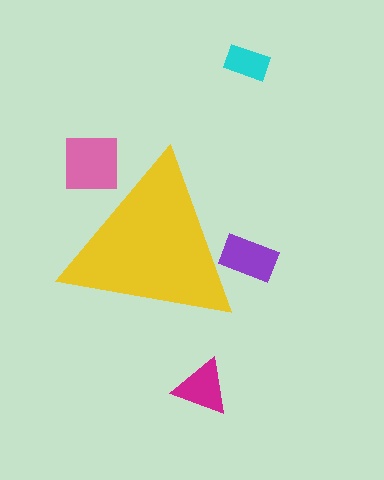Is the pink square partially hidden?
Yes, the pink square is partially hidden behind the yellow triangle.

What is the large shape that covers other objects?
A yellow triangle.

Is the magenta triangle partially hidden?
No, the magenta triangle is fully visible.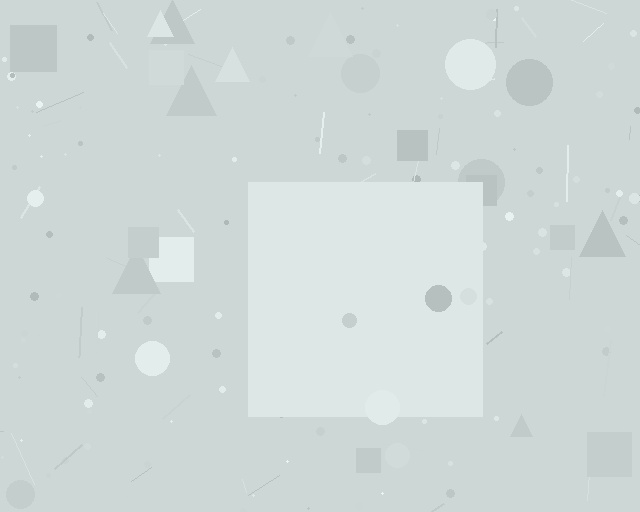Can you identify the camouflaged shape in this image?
The camouflaged shape is a square.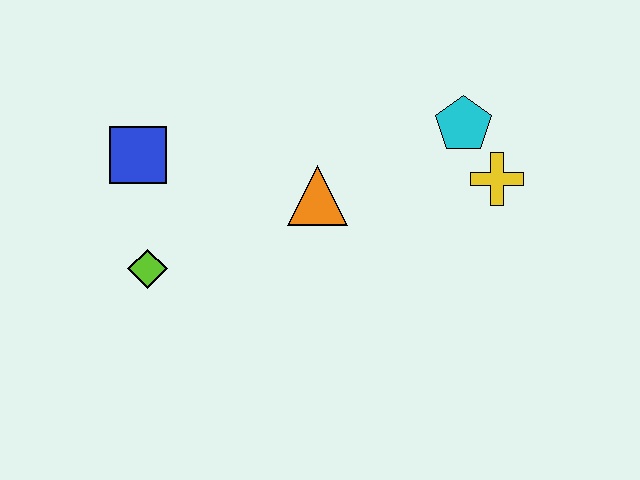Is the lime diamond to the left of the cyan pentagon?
Yes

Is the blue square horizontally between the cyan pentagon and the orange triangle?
No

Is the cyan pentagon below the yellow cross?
No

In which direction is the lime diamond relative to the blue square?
The lime diamond is below the blue square.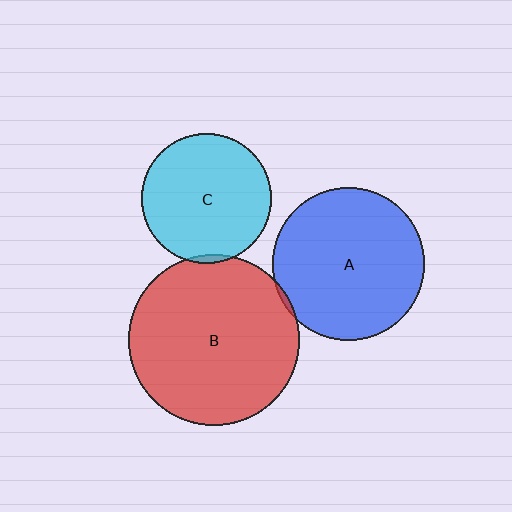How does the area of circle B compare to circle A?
Approximately 1.3 times.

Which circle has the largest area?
Circle B (red).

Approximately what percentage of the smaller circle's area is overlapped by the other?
Approximately 5%.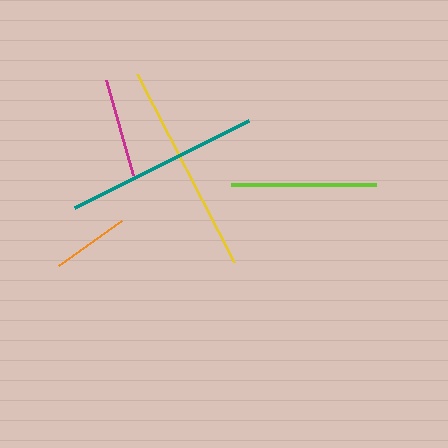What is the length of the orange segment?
The orange segment is approximately 77 pixels long.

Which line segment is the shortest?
The orange line is the shortest at approximately 77 pixels.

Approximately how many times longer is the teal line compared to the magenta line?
The teal line is approximately 2.0 times the length of the magenta line.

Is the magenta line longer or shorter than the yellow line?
The yellow line is longer than the magenta line.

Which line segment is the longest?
The yellow line is the longest at approximately 212 pixels.